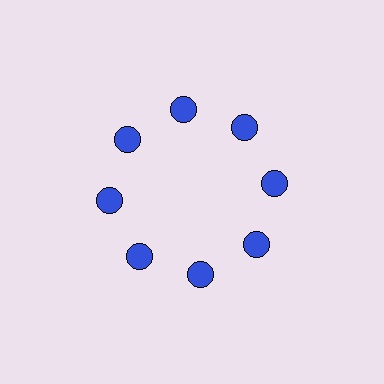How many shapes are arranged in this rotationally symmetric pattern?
There are 8 shapes, arranged in 8 groups of 1.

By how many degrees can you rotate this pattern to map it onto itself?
The pattern maps onto itself every 45 degrees of rotation.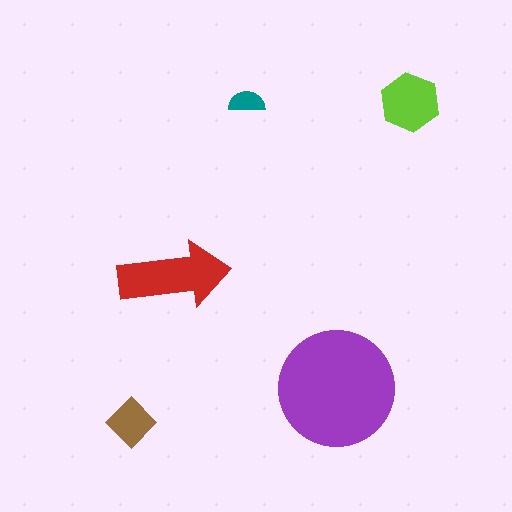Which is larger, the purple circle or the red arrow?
The purple circle.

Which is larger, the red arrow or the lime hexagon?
The red arrow.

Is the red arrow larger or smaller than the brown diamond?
Larger.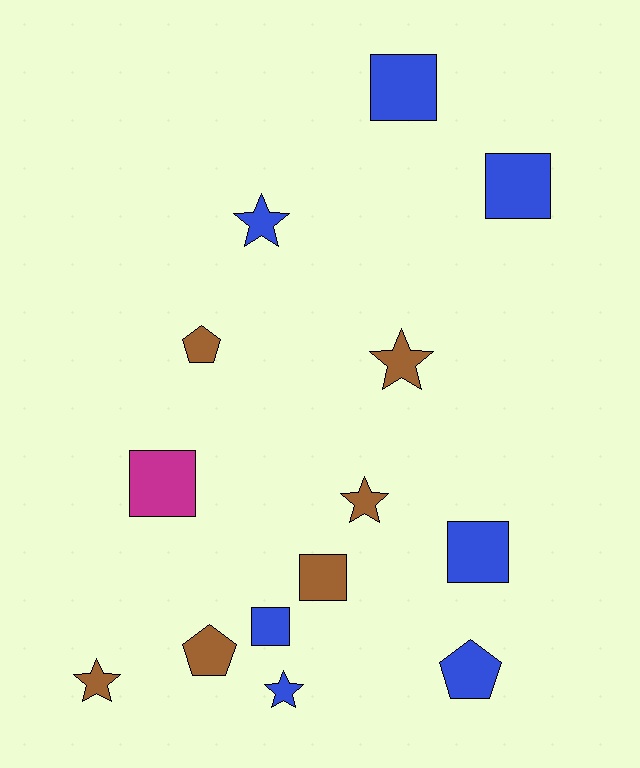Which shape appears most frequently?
Square, with 6 objects.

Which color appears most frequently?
Blue, with 7 objects.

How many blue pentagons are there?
There is 1 blue pentagon.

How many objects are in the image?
There are 14 objects.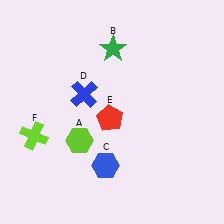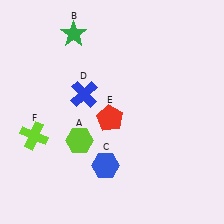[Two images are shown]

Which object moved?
The green star (B) moved left.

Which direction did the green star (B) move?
The green star (B) moved left.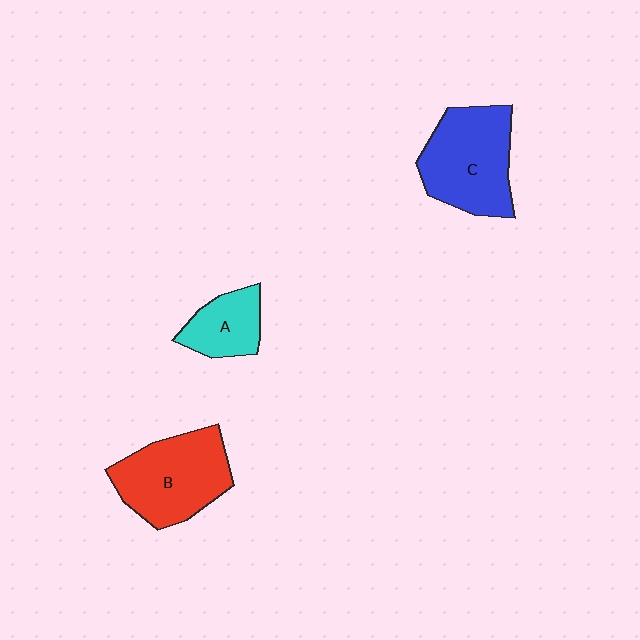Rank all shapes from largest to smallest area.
From largest to smallest: C (blue), B (red), A (cyan).